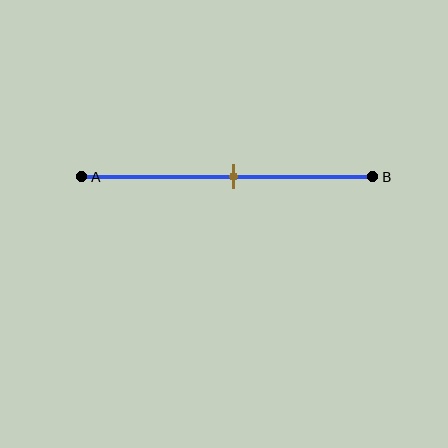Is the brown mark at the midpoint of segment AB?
Yes, the mark is approximately at the midpoint.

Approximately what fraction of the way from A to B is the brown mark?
The brown mark is approximately 50% of the way from A to B.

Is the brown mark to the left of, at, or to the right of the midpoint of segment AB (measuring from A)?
The brown mark is approximately at the midpoint of segment AB.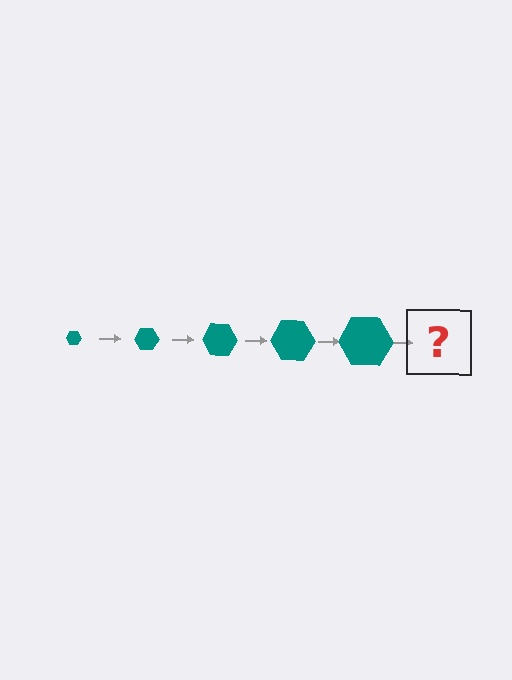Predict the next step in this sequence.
The next step is a teal hexagon, larger than the previous one.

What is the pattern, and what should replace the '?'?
The pattern is that the hexagon gets progressively larger each step. The '?' should be a teal hexagon, larger than the previous one.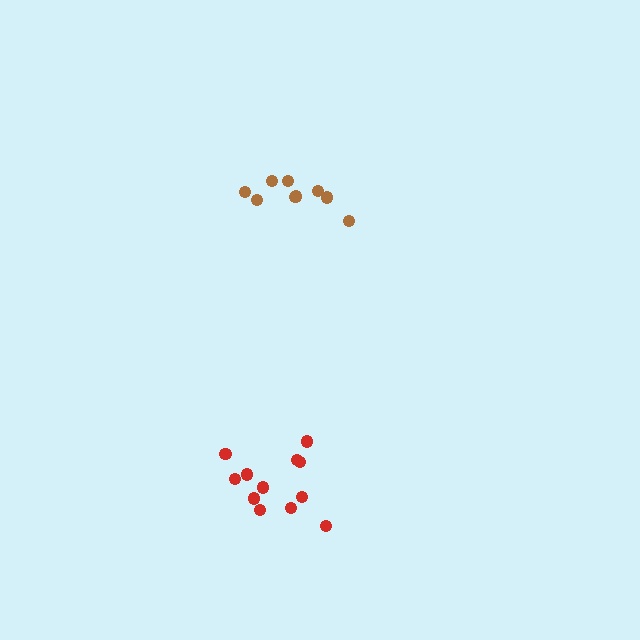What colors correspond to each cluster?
The clusters are colored: brown, red.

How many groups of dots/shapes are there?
There are 2 groups.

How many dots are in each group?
Group 1: 9 dots, Group 2: 12 dots (21 total).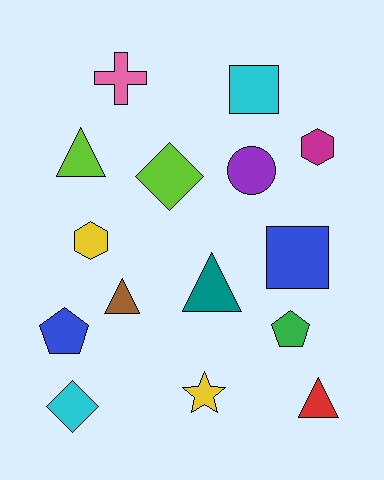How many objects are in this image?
There are 15 objects.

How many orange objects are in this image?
There are no orange objects.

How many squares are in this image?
There are 2 squares.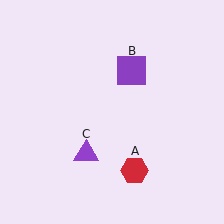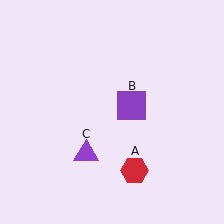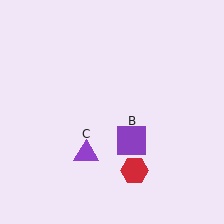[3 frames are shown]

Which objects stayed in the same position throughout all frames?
Red hexagon (object A) and purple triangle (object C) remained stationary.